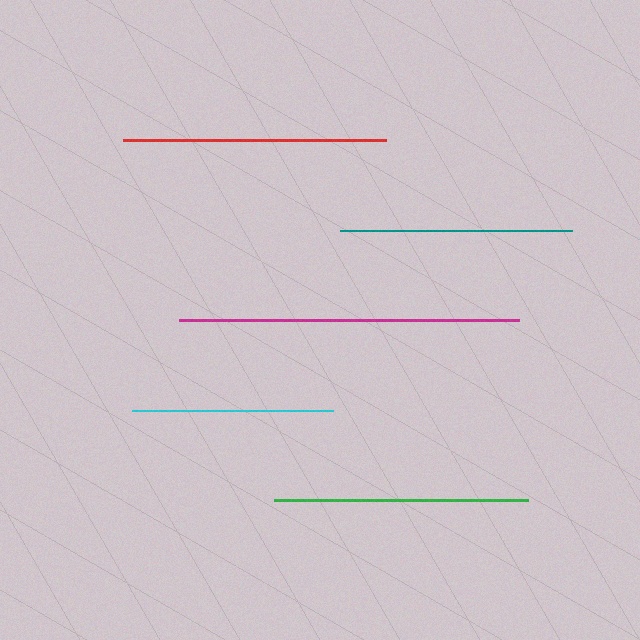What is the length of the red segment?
The red segment is approximately 263 pixels long.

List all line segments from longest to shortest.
From longest to shortest: magenta, red, green, teal, cyan.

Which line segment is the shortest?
The cyan line is the shortest at approximately 200 pixels.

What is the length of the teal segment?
The teal segment is approximately 232 pixels long.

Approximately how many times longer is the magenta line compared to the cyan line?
The magenta line is approximately 1.7 times the length of the cyan line.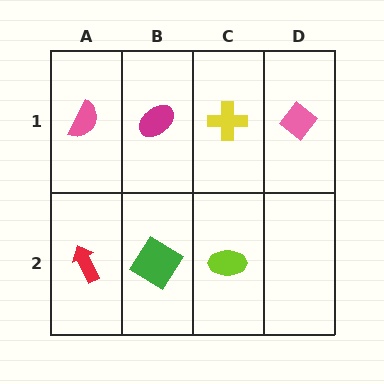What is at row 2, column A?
A red arrow.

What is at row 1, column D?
A pink diamond.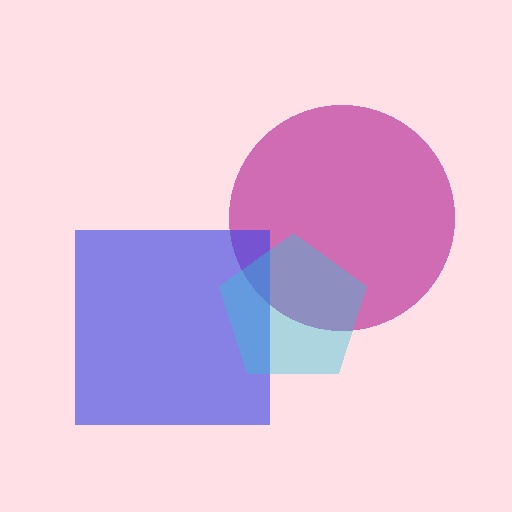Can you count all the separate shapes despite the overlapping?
Yes, there are 3 separate shapes.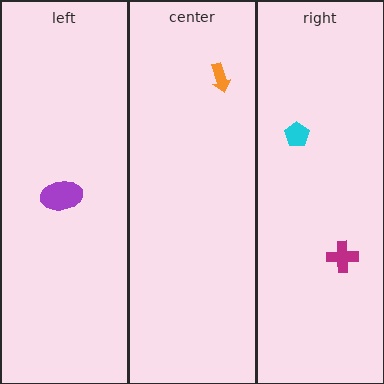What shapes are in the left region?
The purple ellipse.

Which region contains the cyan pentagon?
The right region.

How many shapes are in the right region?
2.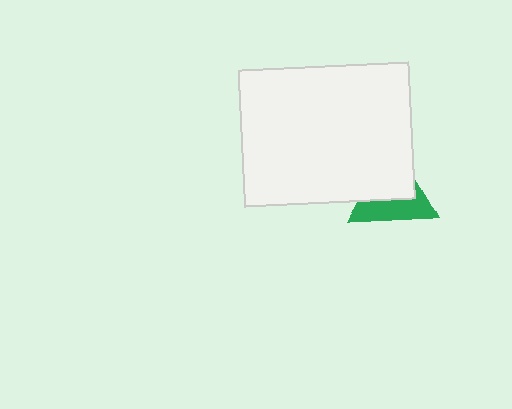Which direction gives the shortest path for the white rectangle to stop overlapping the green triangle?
Moving toward the upper-left gives the shortest separation.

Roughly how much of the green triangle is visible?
About half of it is visible (roughly 47%).